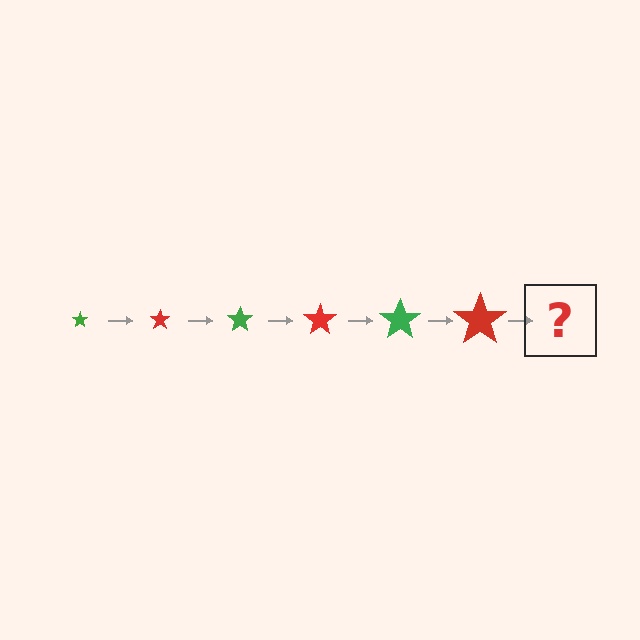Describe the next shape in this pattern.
It should be a green star, larger than the previous one.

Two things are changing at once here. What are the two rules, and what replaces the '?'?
The two rules are that the star grows larger each step and the color cycles through green and red. The '?' should be a green star, larger than the previous one.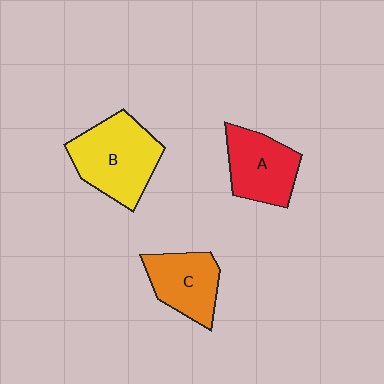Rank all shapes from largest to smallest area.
From largest to smallest: B (yellow), A (red), C (orange).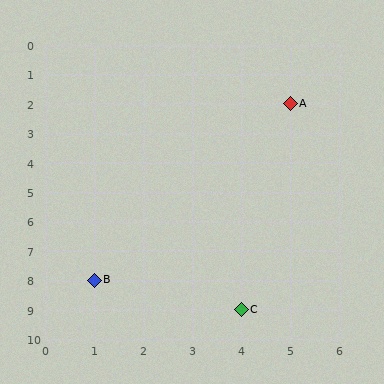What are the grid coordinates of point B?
Point B is at grid coordinates (1, 8).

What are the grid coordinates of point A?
Point A is at grid coordinates (5, 2).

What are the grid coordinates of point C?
Point C is at grid coordinates (4, 9).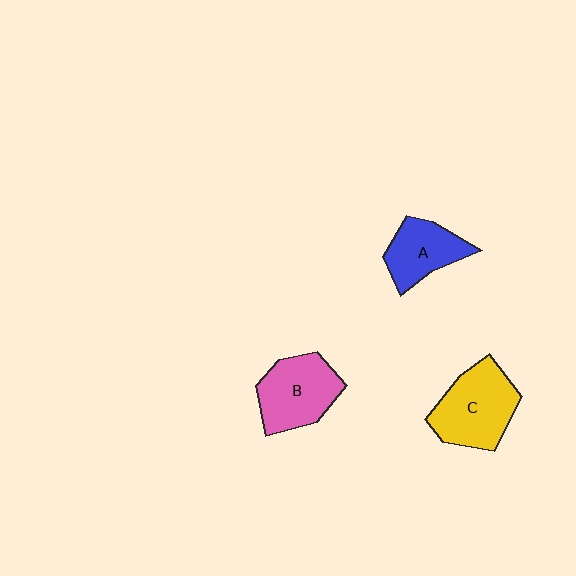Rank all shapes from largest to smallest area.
From largest to smallest: C (yellow), B (pink), A (blue).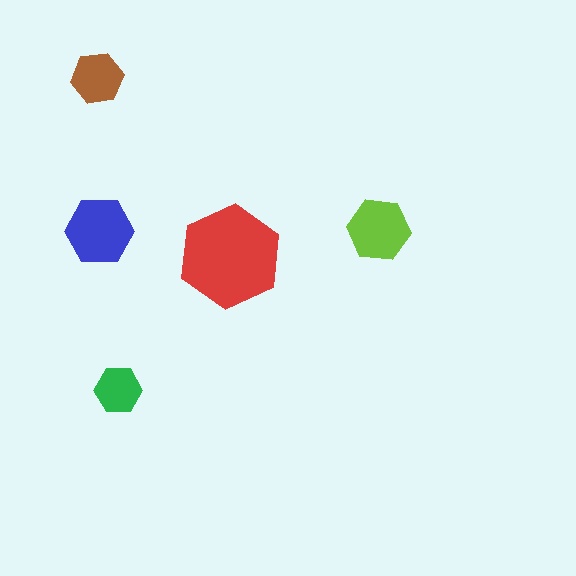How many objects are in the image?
There are 5 objects in the image.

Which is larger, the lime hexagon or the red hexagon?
The red one.